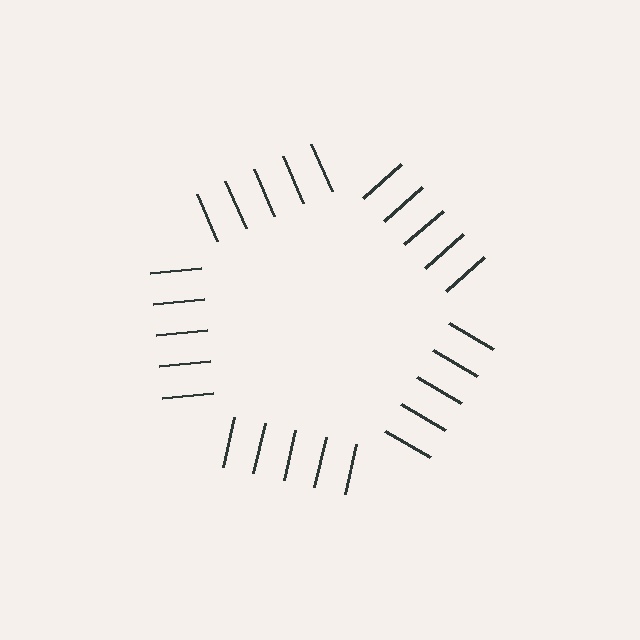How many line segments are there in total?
25 — 5 along each of the 5 edges.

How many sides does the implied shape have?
5 sides — the line-ends trace a pentagon.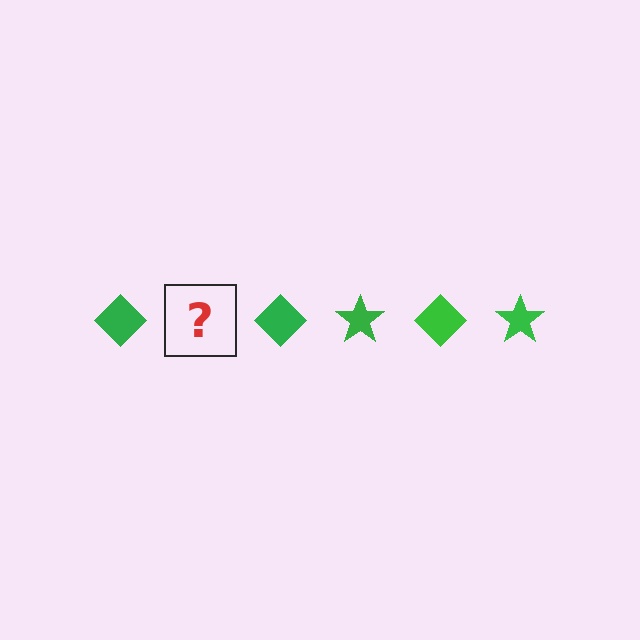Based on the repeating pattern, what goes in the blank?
The blank should be a green star.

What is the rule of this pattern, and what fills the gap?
The rule is that the pattern cycles through diamond, star shapes in green. The gap should be filled with a green star.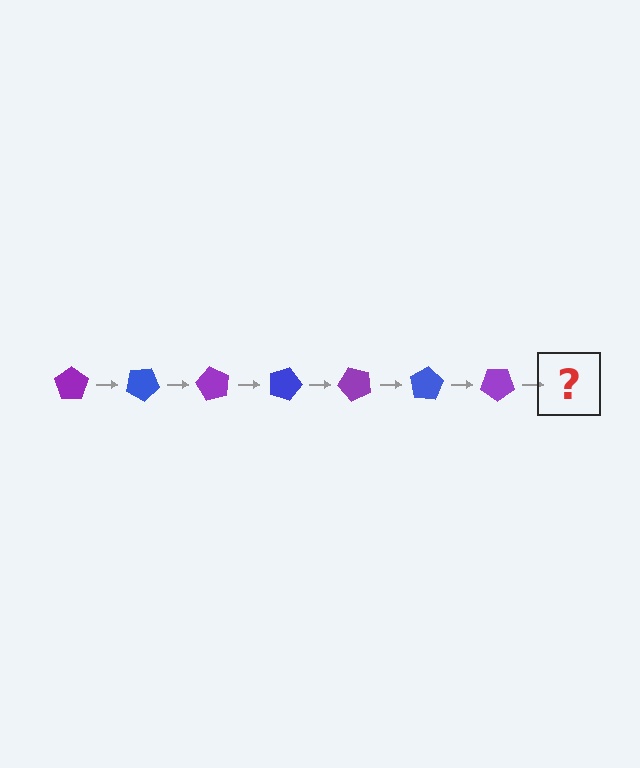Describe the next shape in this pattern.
It should be a blue pentagon, rotated 210 degrees from the start.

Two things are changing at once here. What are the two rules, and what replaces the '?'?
The two rules are that it rotates 30 degrees each step and the color cycles through purple and blue. The '?' should be a blue pentagon, rotated 210 degrees from the start.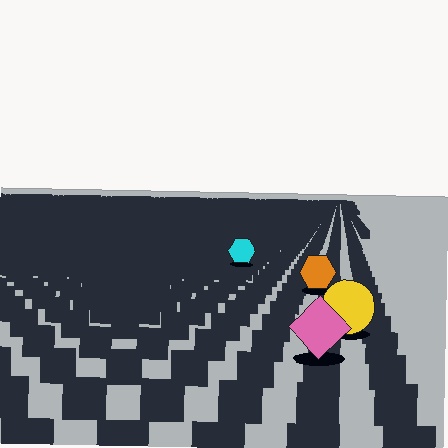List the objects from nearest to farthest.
From nearest to farthest: the pink diamond, the yellow circle, the orange hexagon, the cyan hexagon.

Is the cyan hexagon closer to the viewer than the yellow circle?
No. The yellow circle is closer — you can tell from the texture gradient: the ground texture is coarser near it.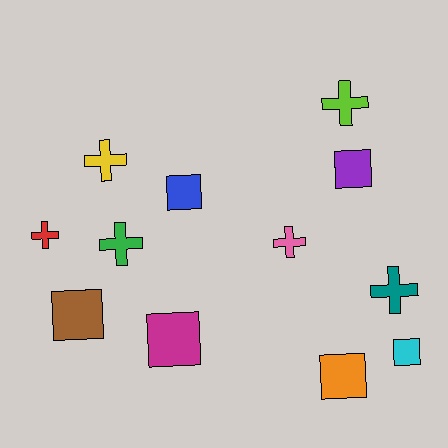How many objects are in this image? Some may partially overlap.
There are 12 objects.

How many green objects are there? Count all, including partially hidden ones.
There is 1 green object.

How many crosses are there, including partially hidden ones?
There are 6 crosses.